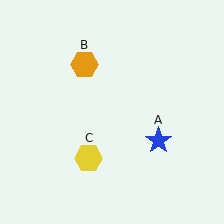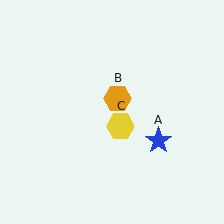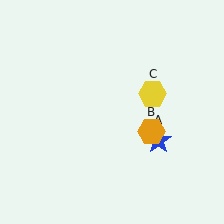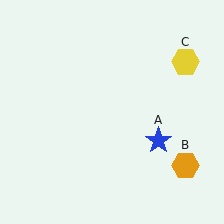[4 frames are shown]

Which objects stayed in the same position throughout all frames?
Blue star (object A) remained stationary.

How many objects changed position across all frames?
2 objects changed position: orange hexagon (object B), yellow hexagon (object C).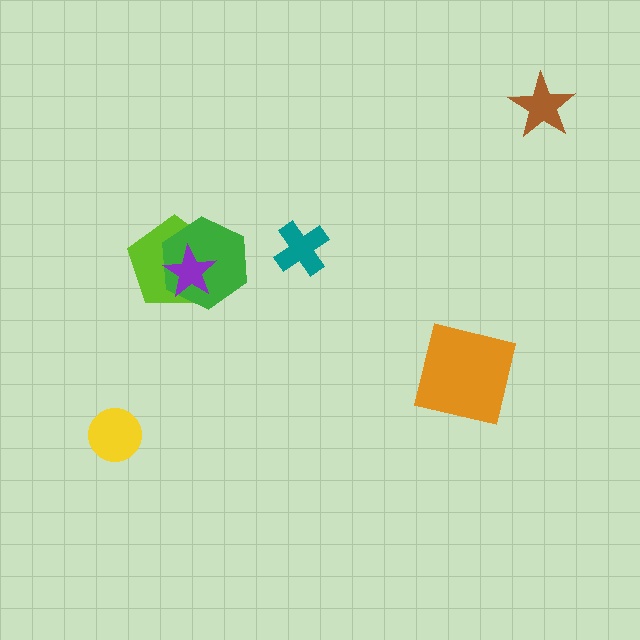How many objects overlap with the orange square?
0 objects overlap with the orange square.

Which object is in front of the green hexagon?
The purple star is in front of the green hexagon.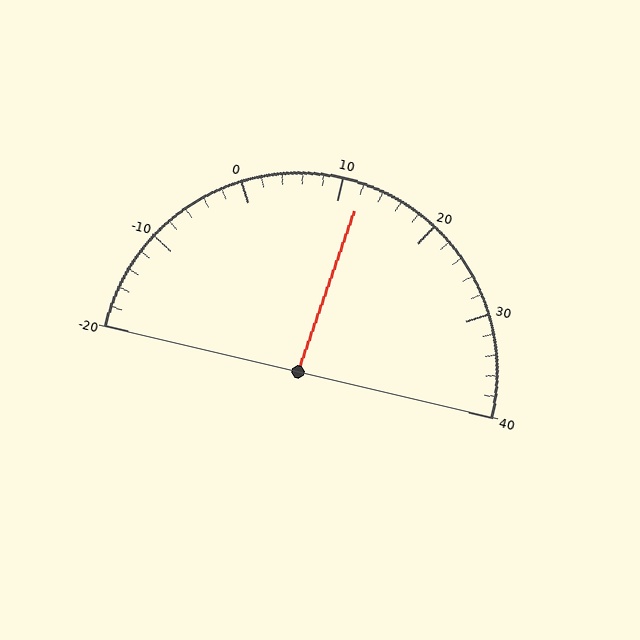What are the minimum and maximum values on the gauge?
The gauge ranges from -20 to 40.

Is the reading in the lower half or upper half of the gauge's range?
The reading is in the upper half of the range (-20 to 40).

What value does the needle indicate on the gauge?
The needle indicates approximately 12.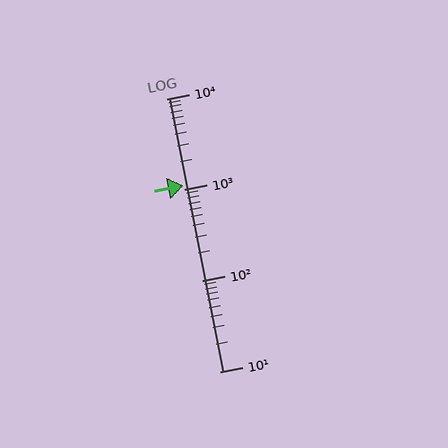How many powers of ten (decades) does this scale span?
The scale spans 3 decades, from 10 to 10000.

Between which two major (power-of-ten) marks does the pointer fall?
The pointer is between 1000 and 10000.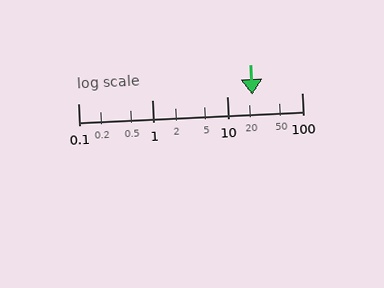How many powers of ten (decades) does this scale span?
The scale spans 3 decades, from 0.1 to 100.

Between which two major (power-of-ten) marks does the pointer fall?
The pointer is between 10 and 100.